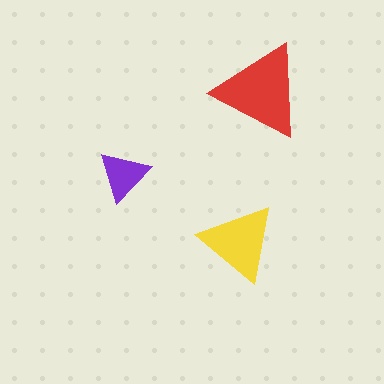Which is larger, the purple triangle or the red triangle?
The red one.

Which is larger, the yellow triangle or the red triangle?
The red one.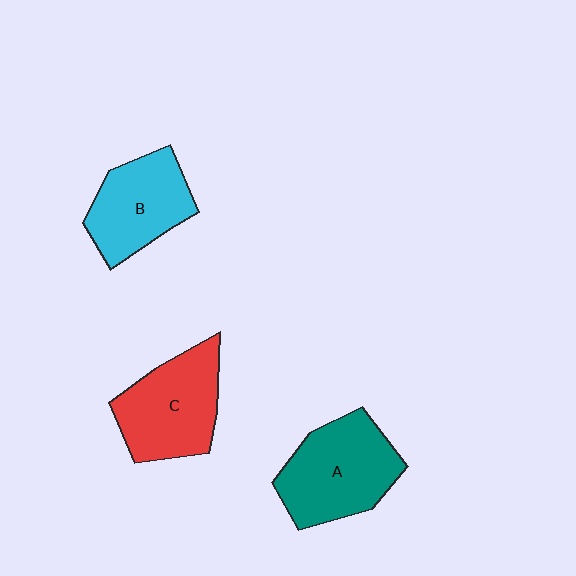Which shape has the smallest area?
Shape B (cyan).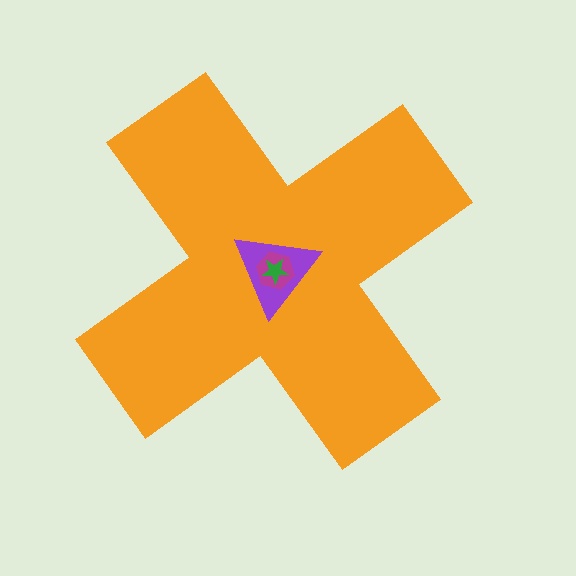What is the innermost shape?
The green star.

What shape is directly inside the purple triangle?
The magenta hexagon.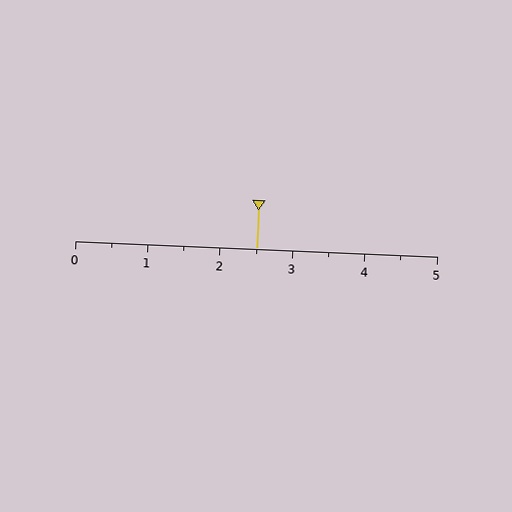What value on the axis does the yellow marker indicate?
The marker indicates approximately 2.5.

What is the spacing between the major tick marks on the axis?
The major ticks are spaced 1 apart.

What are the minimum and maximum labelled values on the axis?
The axis runs from 0 to 5.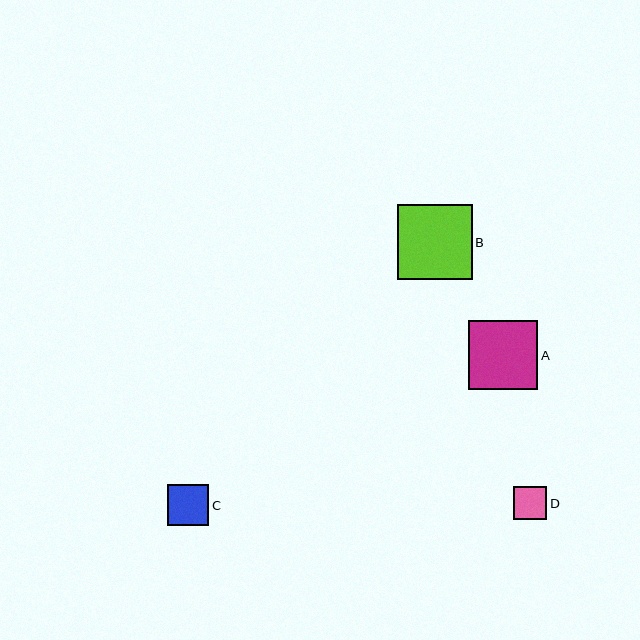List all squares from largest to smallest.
From largest to smallest: B, A, C, D.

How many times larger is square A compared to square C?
Square A is approximately 1.7 times the size of square C.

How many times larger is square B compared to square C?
Square B is approximately 1.8 times the size of square C.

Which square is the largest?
Square B is the largest with a size of approximately 75 pixels.